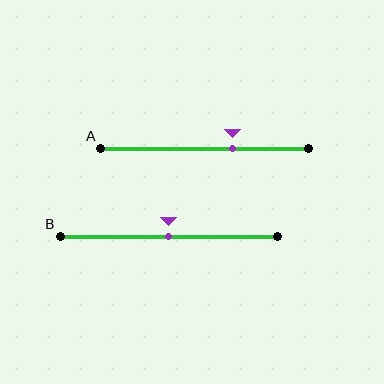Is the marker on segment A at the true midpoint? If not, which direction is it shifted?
No, the marker on segment A is shifted to the right by about 14% of the segment length.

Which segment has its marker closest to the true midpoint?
Segment B has its marker closest to the true midpoint.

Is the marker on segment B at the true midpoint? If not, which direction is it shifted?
Yes, the marker on segment B is at the true midpoint.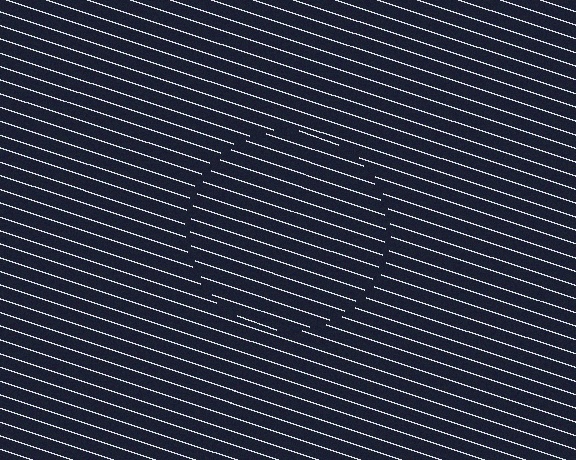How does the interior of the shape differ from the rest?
The interior of the shape contains the same grating, shifted by half a period — the contour is defined by the phase discontinuity where line-ends from the inner and outer gratings abut.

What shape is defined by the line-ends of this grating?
An illusory circle. The interior of the shape contains the same grating, shifted by half a period — the contour is defined by the phase discontinuity where line-ends from the inner and outer gratings abut.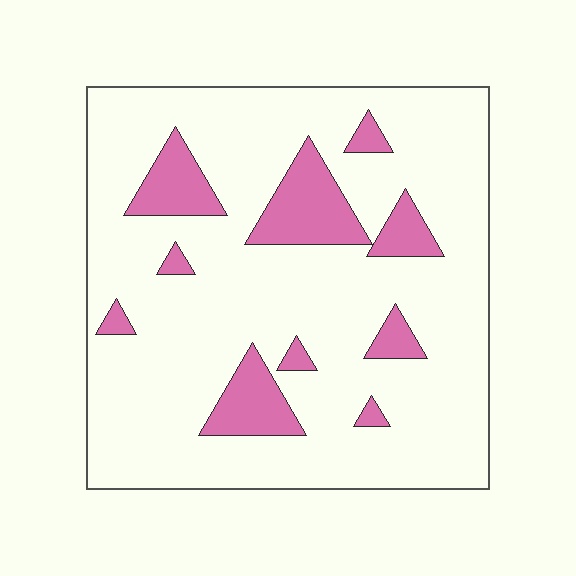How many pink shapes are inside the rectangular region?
10.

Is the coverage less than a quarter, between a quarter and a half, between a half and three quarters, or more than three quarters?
Less than a quarter.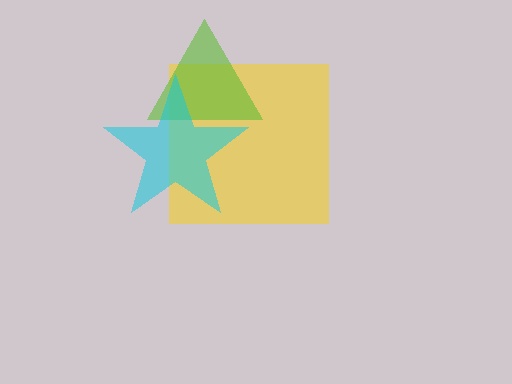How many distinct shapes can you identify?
There are 3 distinct shapes: a yellow square, a lime triangle, a cyan star.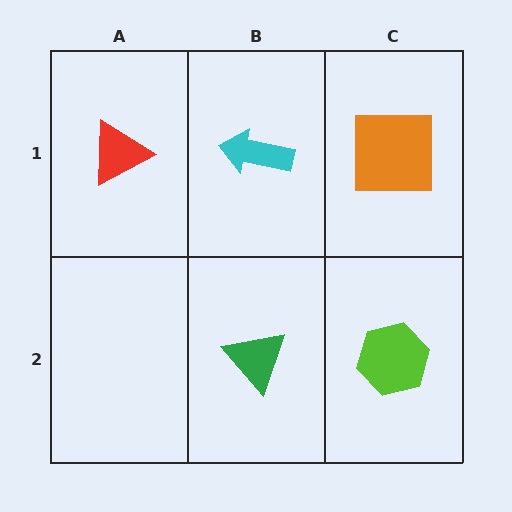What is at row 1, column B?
A cyan arrow.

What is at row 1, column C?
An orange square.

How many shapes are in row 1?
3 shapes.